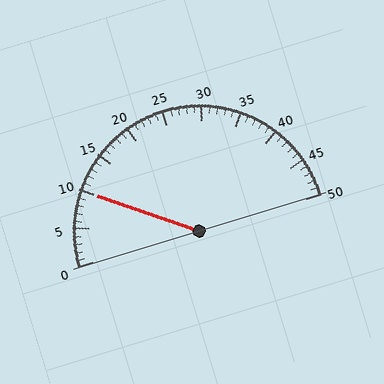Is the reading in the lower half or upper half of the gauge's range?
The reading is in the lower half of the range (0 to 50).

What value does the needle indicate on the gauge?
The needle indicates approximately 10.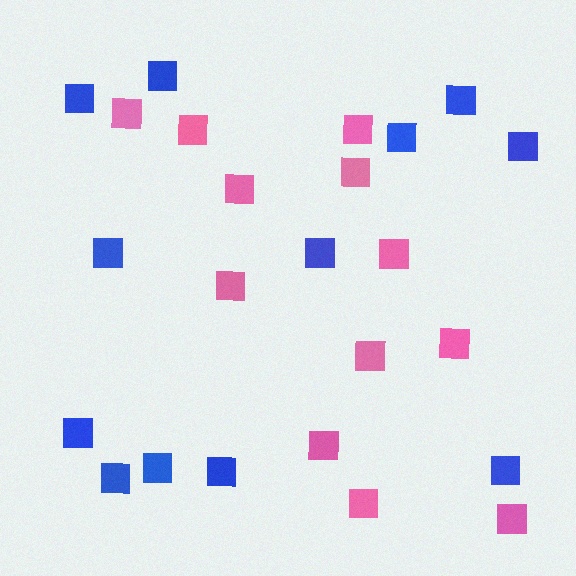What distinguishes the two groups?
There are 2 groups: one group of blue squares (12) and one group of pink squares (12).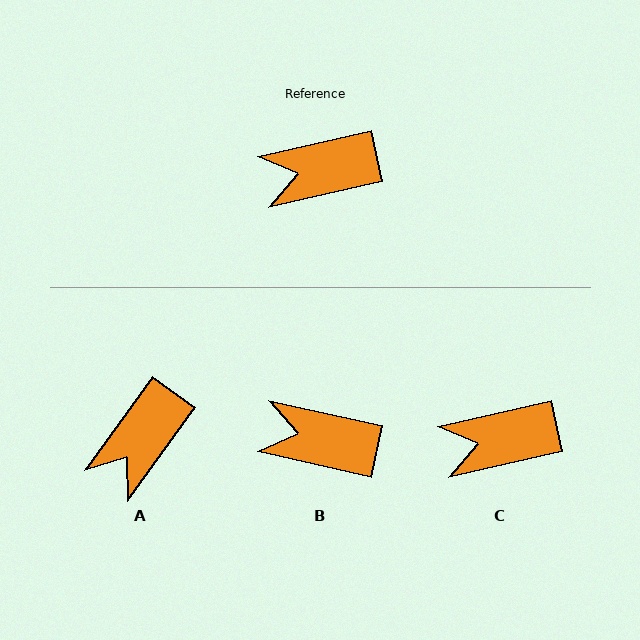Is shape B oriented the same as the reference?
No, it is off by about 25 degrees.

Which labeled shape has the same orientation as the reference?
C.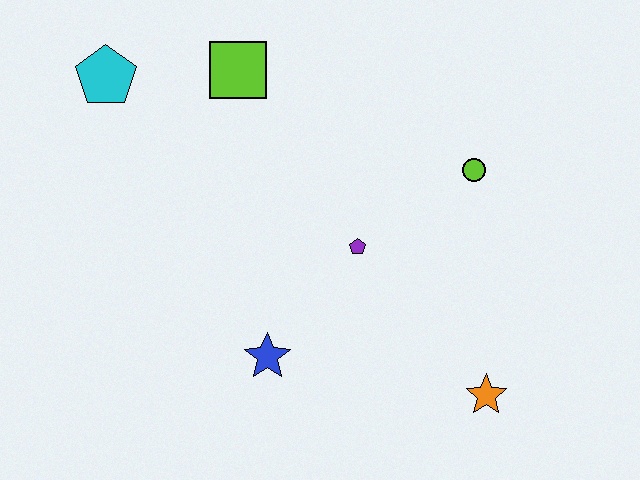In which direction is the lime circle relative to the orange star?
The lime circle is above the orange star.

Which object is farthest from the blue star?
The cyan pentagon is farthest from the blue star.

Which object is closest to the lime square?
The cyan pentagon is closest to the lime square.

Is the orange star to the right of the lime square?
Yes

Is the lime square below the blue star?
No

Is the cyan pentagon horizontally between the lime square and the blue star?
No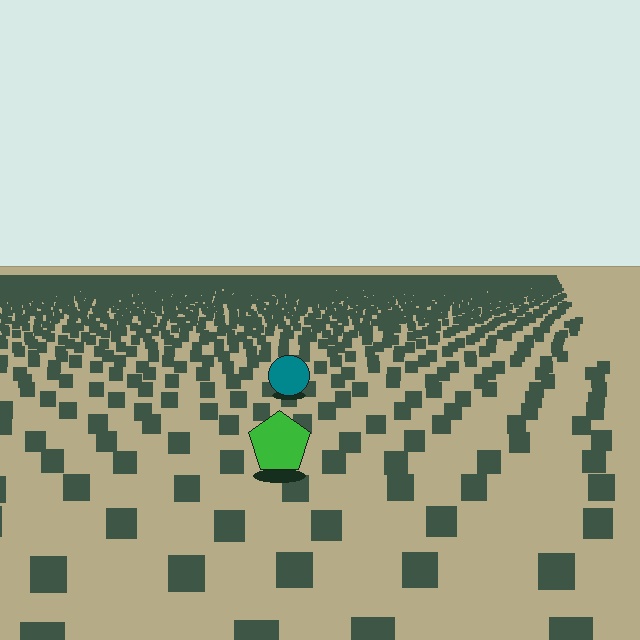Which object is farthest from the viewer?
The teal circle is farthest from the viewer. It appears smaller and the ground texture around it is denser.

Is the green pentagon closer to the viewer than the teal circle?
Yes. The green pentagon is closer — you can tell from the texture gradient: the ground texture is coarser near it.